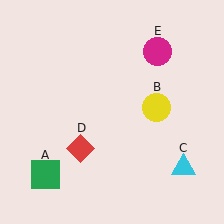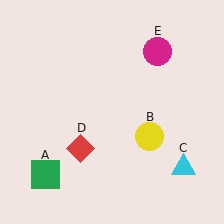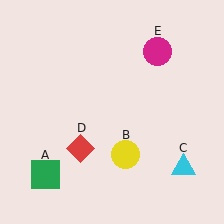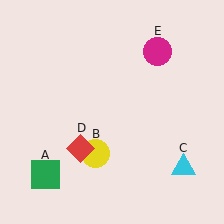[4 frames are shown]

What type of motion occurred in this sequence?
The yellow circle (object B) rotated clockwise around the center of the scene.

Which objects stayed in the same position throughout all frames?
Green square (object A) and cyan triangle (object C) and red diamond (object D) and magenta circle (object E) remained stationary.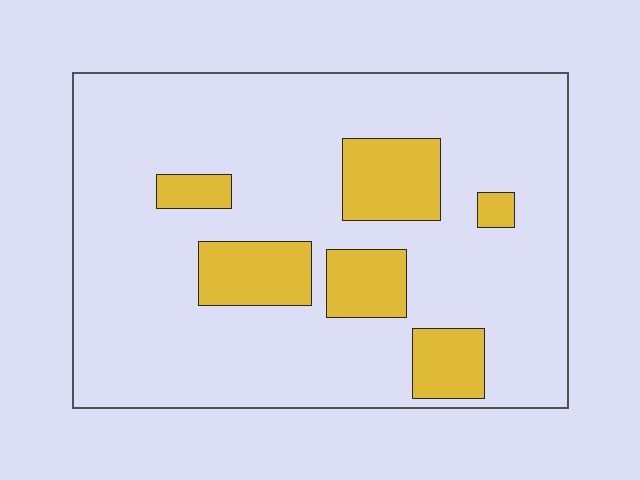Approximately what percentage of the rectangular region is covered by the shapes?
Approximately 20%.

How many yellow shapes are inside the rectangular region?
6.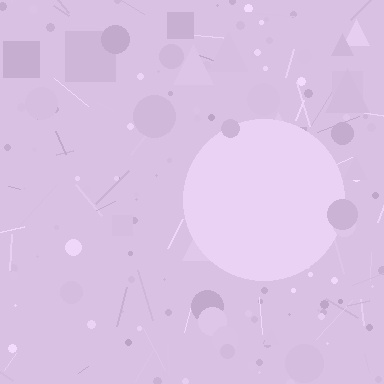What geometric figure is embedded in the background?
A circle is embedded in the background.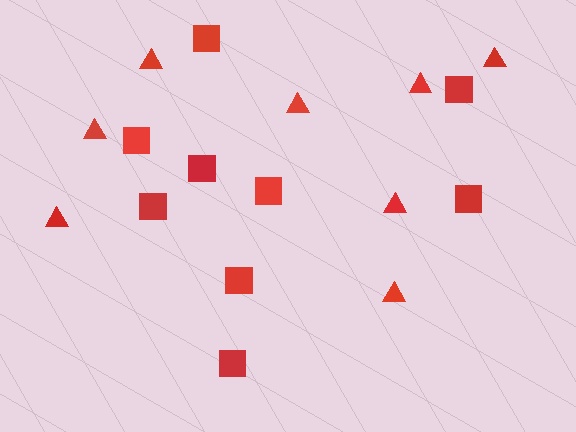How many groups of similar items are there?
There are 2 groups: one group of triangles (8) and one group of squares (9).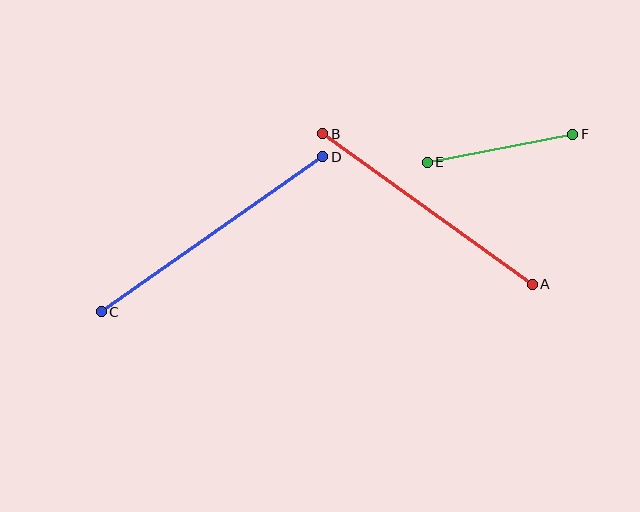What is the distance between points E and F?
The distance is approximately 148 pixels.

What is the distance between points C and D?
The distance is approximately 270 pixels.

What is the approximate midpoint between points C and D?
The midpoint is at approximately (212, 234) pixels.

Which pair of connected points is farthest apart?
Points C and D are farthest apart.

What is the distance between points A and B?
The distance is approximately 258 pixels.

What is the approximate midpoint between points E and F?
The midpoint is at approximately (500, 148) pixels.